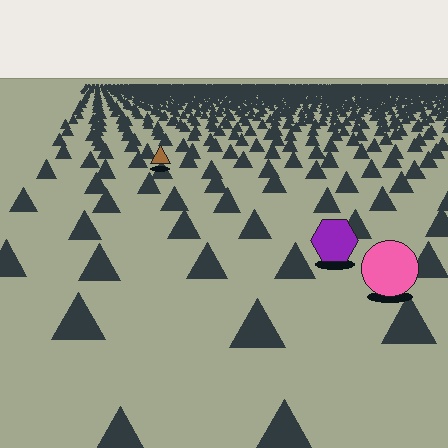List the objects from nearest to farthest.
From nearest to farthest: the pink circle, the purple hexagon, the brown triangle.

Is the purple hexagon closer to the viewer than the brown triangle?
Yes. The purple hexagon is closer — you can tell from the texture gradient: the ground texture is coarser near it.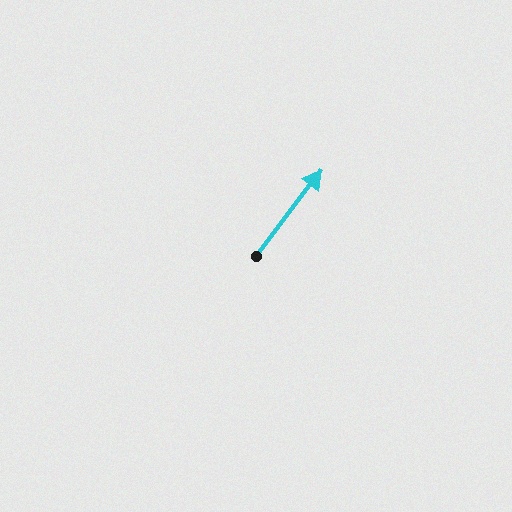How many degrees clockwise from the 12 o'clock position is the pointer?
Approximately 37 degrees.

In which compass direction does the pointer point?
Northeast.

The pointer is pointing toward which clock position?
Roughly 1 o'clock.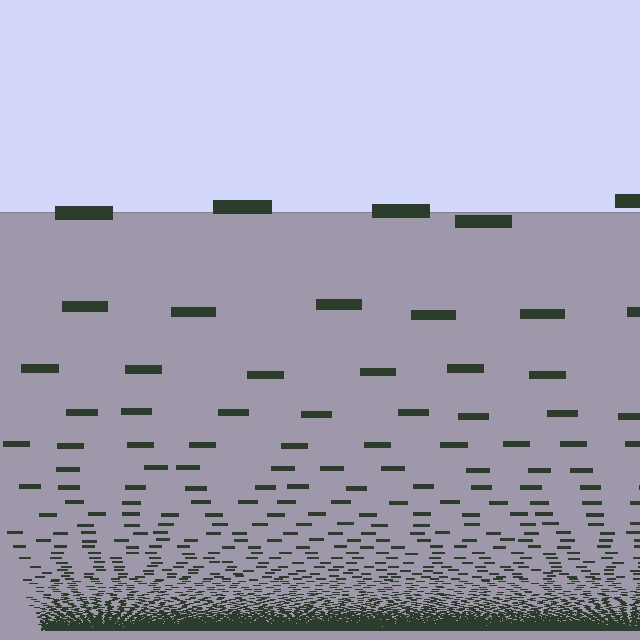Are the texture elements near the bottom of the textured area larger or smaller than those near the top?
Smaller. The gradient is inverted — elements near the bottom are smaller and denser.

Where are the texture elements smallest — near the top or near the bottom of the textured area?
Near the bottom.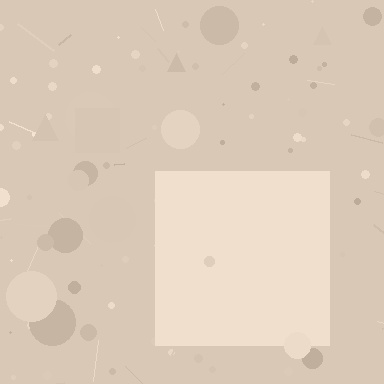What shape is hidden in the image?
A square is hidden in the image.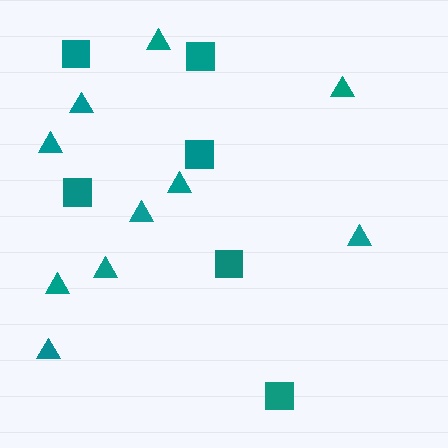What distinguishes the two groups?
There are 2 groups: one group of triangles (10) and one group of squares (6).